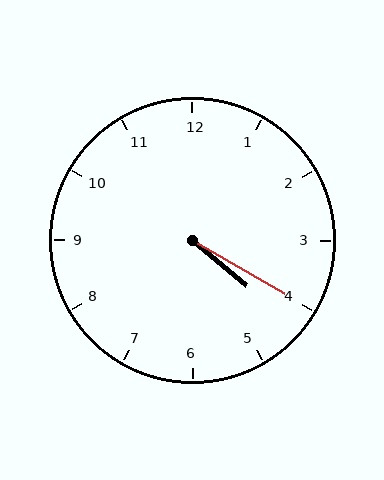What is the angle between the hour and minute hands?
Approximately 10 degrees.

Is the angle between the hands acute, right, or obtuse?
It is acute.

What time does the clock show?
4:20.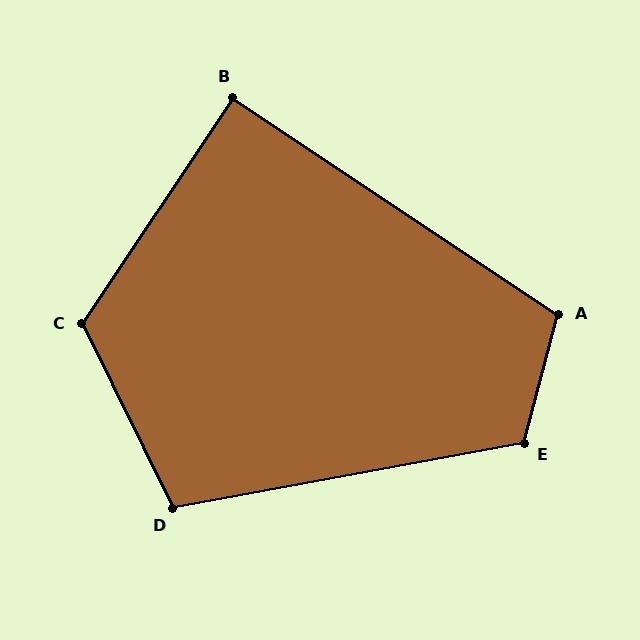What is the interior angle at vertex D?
Approximately 106 degrees (obtuse).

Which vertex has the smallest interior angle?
B, at approximately 90 degrees.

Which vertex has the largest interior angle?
C, at approximately 120 degrees.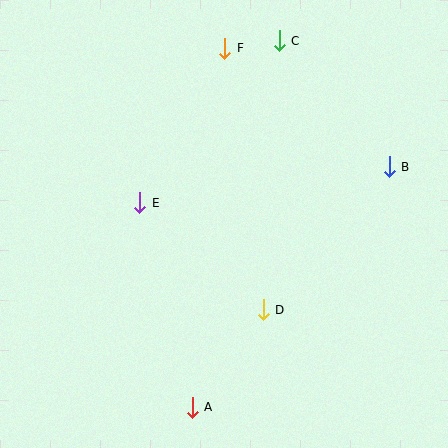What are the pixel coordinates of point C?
Point C is at (279, 41).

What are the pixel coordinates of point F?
Point F is at (225, 48).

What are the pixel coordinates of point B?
Point B is at (389, 167).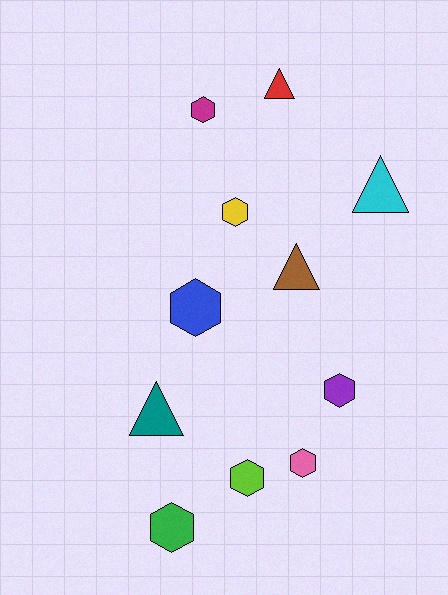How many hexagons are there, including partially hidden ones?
There are 7 hexagons.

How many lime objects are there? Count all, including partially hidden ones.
There is 1 lime object.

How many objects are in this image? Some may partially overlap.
There are 11 objects.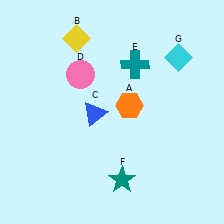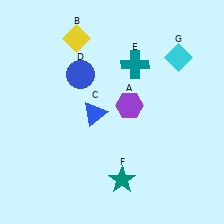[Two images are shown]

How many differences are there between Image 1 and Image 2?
There are 2 differences between the two images.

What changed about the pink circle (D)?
In Image 1, D is pink. In Image 2, it changed to blue.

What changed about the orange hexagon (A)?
In Image 1, A is orange. In Image 2, it changed to purple.